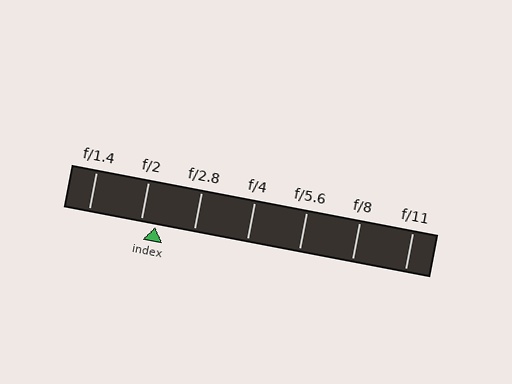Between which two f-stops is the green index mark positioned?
The index mark is between f/2 and f/2.8.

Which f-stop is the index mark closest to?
The index mark is closest to f/2.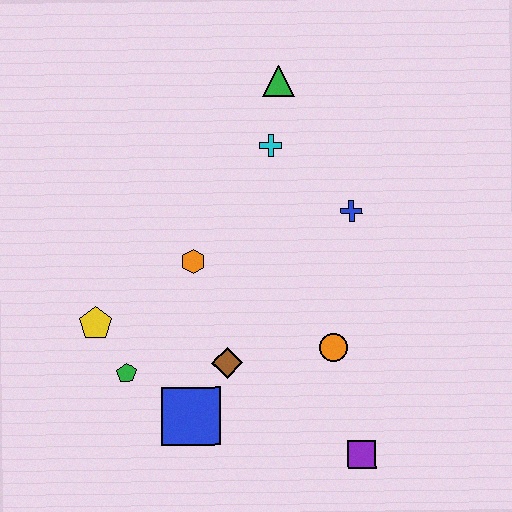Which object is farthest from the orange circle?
The green triangle is farthest from the orange circle.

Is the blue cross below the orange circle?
No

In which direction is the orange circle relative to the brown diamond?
The orange circle is to the right of the brown diamond.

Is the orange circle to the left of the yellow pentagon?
No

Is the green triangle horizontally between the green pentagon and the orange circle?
Yes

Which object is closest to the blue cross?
The cyan cross is closest to the blue cross.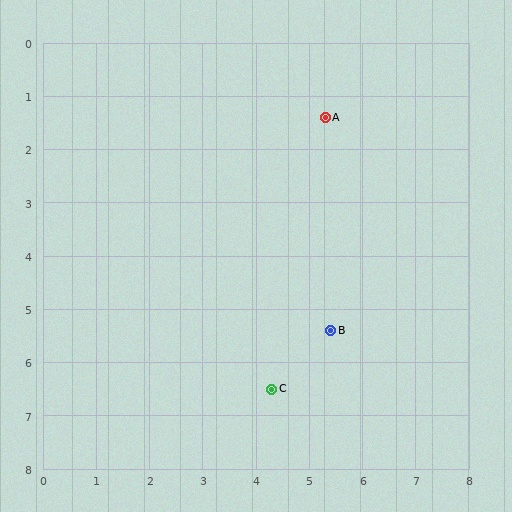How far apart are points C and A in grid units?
Points C and A are about 5.2 grid units apart.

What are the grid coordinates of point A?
Point A is at approximately (5.3, 1.4).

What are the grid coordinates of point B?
Point B is at approximately (5.4, 5.4).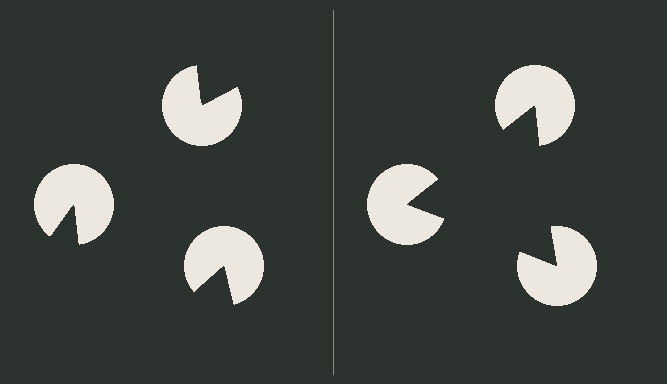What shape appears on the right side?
An illusory triangle.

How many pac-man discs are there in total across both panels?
6 — 3 on each side.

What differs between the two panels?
The pac-man discs are positioned identically on both sides; only the wedge orientations differ. On the right they align to a triangle; on the left they are misaligned.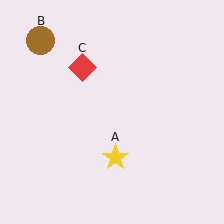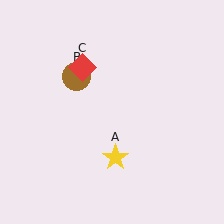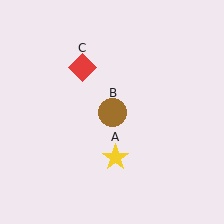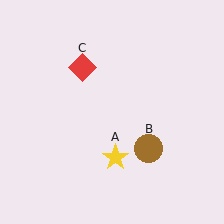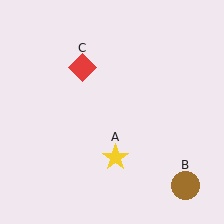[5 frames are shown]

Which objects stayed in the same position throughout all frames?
Yellow star (object A) and red diamond (object C) remained stationary.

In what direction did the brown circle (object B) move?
The brown circle (object B) moved down and to the right.